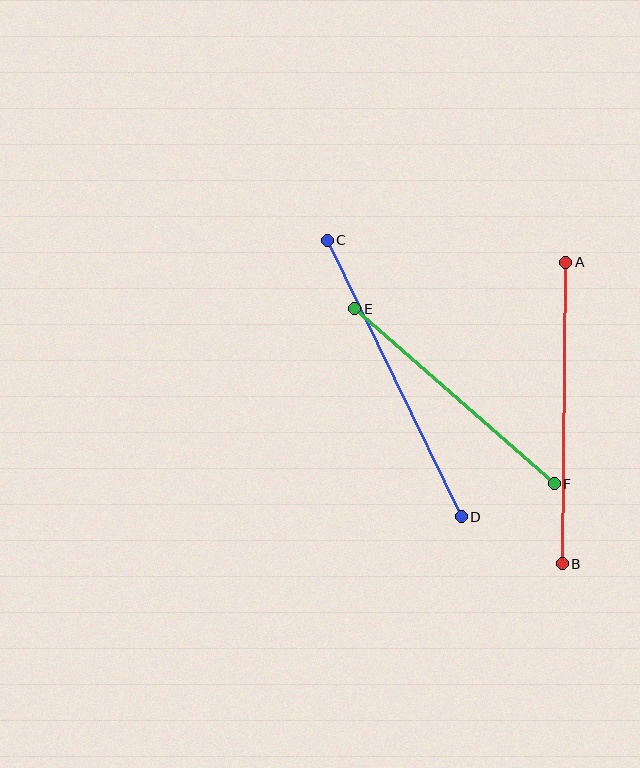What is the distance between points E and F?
The distance is approximately 265 pixels.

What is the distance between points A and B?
The distance is approximately 301 pixels.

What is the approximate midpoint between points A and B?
The midpoint is at approximately (564, 413) pixels.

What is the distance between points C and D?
The distance is approximately 307 pixels.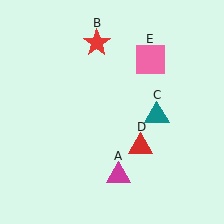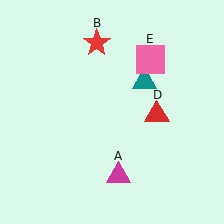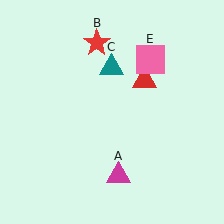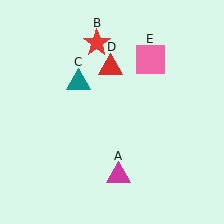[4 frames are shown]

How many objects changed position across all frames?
2 objects changed position: teal triangle (object C), red triangle (object D).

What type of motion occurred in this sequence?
The teal triangle (object C), red triangle (object D) rotated counterclockwise around the center of the scene.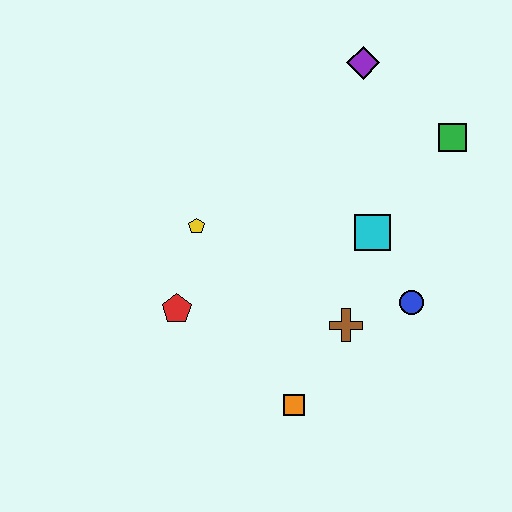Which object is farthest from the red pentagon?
The green square is farthest from the red pentagon.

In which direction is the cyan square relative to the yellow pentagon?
The cyan square is to the right of the yellow pentagon.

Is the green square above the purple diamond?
No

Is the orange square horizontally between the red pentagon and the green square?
Yes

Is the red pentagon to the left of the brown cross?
Yes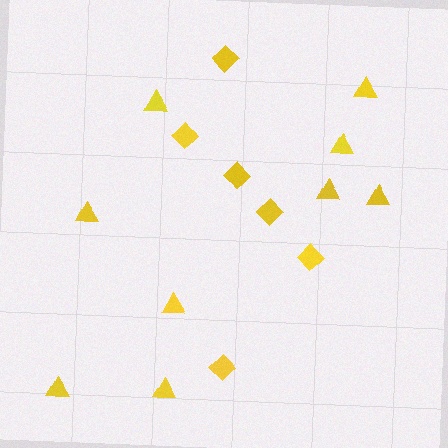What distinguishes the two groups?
There are 2 groups: one group of diamonds (6) and one group of triangles (9).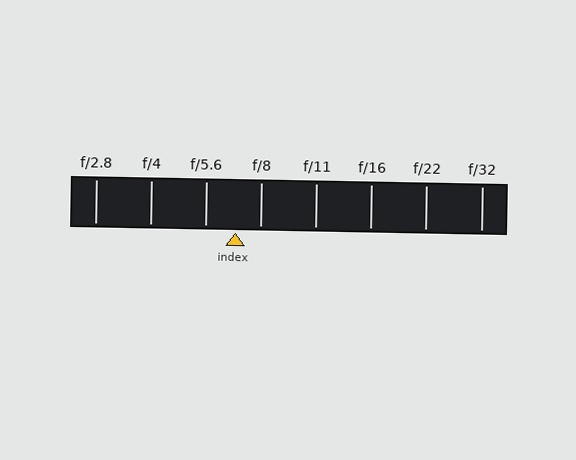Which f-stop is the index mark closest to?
The index mark is closest to f/8.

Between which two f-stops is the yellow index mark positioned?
The index mark is between f/5.6 and f/8.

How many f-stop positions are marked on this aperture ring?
There are 8 f-stop positions marked.